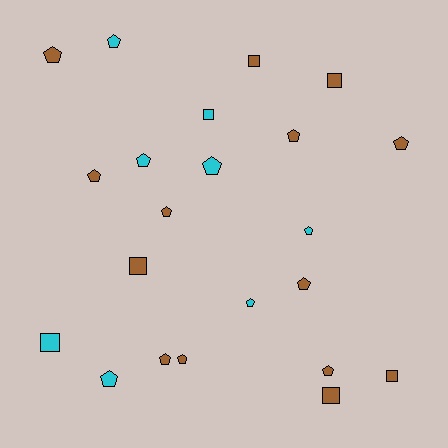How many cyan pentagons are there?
There are 6 cyan pentagons.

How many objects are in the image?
There are 22 objects.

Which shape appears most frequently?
Pentagon, with 15 objects.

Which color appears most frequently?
Brown, with 14 objects.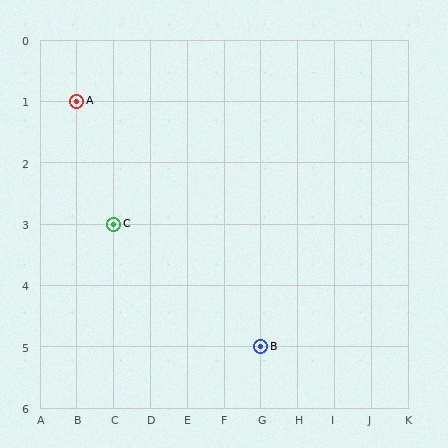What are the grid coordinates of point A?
Point A is at grid coordinates (B, 1).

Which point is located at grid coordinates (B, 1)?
Point A is at (B, 1).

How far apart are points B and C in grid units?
Points B and C are 4 columns and 2 rows apart (about 4.5 grid units diagonally).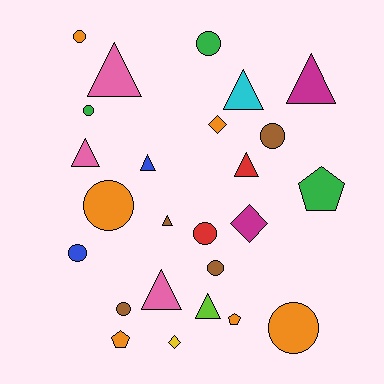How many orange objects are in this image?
There are 6 orange objects.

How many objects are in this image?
There are 25 objects.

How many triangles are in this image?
There are 9 triangles.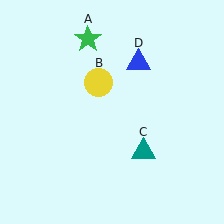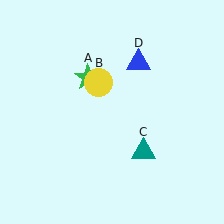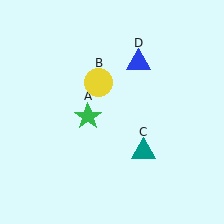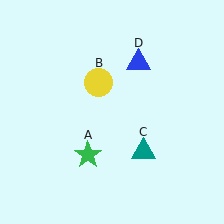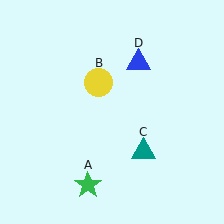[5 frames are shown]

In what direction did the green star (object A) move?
The green star (object A) moved down.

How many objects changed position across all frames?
1 object changed position: green star (object A).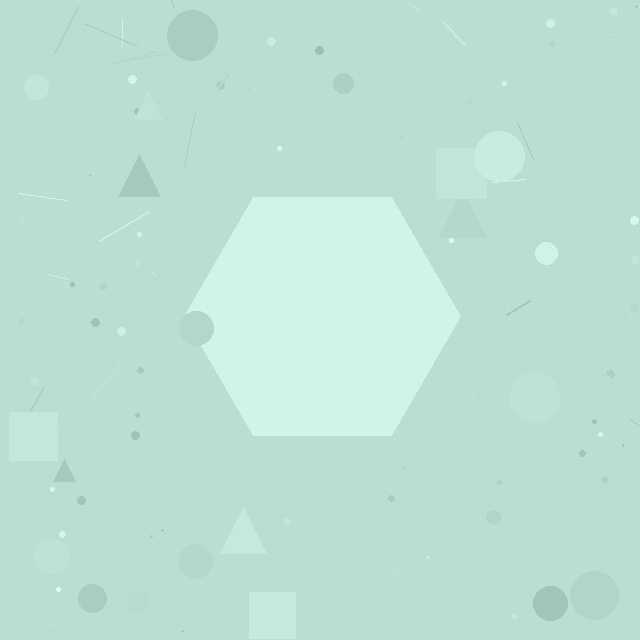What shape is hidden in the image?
A hexagon is hidden in the image.